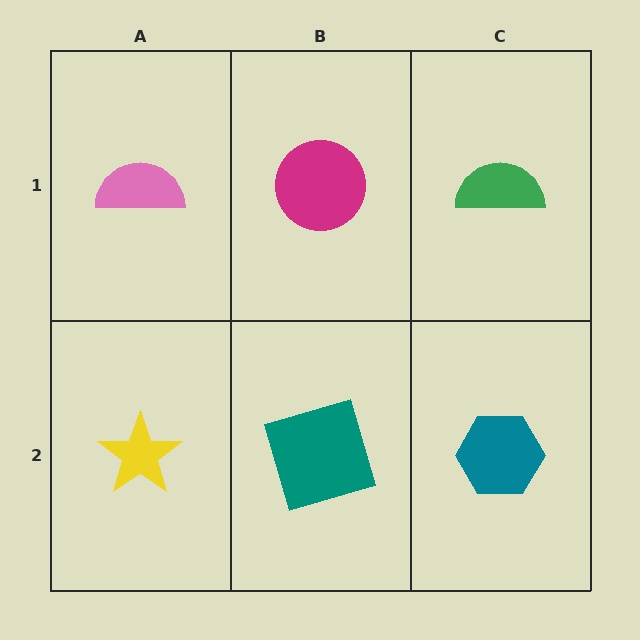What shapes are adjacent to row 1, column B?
A teal square (row 2, column B), a pink semicircle (row 1, column A), a green semicircle (row 1, column C).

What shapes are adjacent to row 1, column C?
A teal hexagon (row 2, column C), a magenta circle (row 1, column B).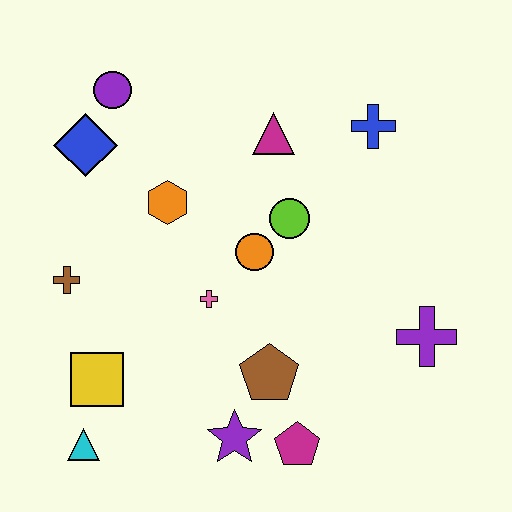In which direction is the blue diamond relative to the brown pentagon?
The blue diamond is above the brown pentagon.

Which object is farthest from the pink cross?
The blue cross is farthest from the pink cross.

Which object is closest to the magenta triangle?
The lime circle is closest to the magenta triangle.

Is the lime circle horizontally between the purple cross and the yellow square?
Yes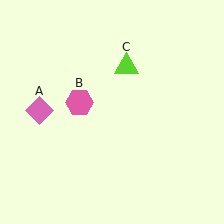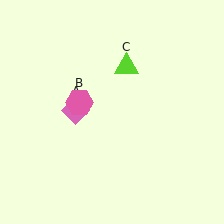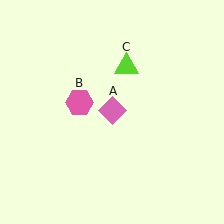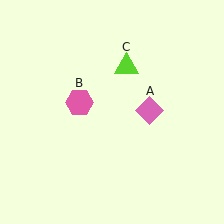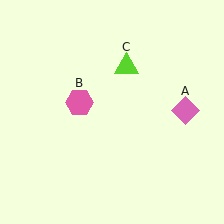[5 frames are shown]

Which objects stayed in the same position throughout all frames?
Pink hexagon (object B) and lime triangle (object C) remained stationary.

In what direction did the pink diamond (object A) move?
The pink diamond (object A) moved right.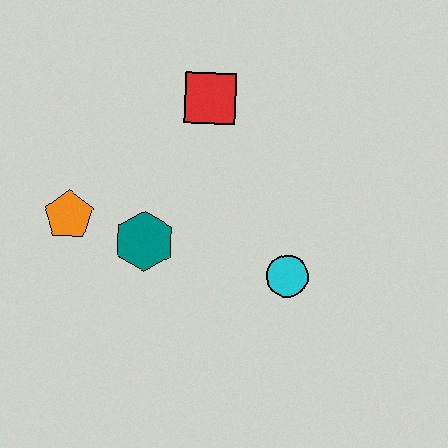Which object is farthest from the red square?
The cyan circle is farthest from the red square.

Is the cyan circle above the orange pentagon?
No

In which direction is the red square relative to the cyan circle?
The red square is above the cyan circle.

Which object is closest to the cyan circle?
The teal hexagon is closest to the cyan circle.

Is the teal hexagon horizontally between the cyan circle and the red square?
No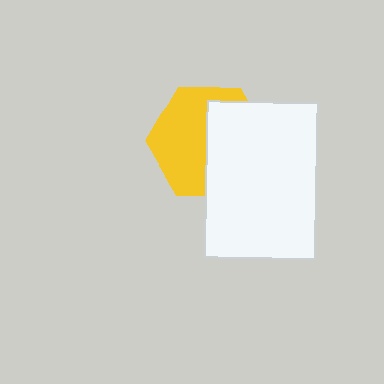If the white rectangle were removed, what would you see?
You would see the complete yellow hexagon.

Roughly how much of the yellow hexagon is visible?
About half of it is visible (roughly 53%).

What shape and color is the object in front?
The object in front is a white rectangle.